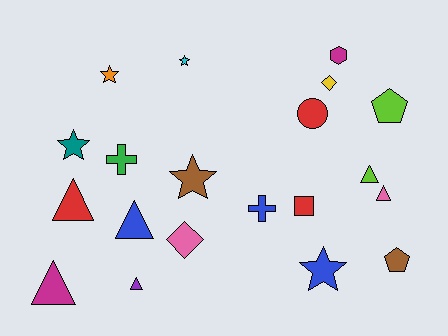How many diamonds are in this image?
There are 2 diamonds.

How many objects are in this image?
There are 20 objects.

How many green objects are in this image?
There is 1 green object.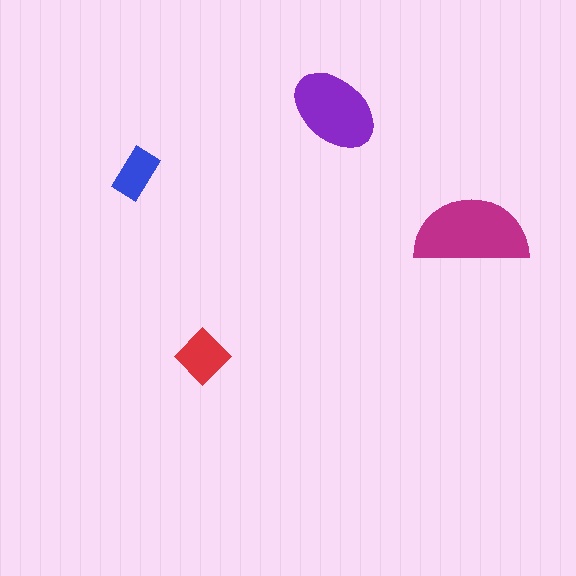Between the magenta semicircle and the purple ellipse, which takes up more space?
The magenta semicircle.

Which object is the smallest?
The blue rectangle.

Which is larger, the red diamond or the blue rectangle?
The red diamond.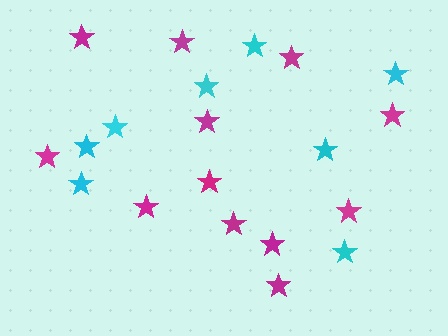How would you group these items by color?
There are 2 groups: one group of magenta stars (12) and one group of cyan stars (8).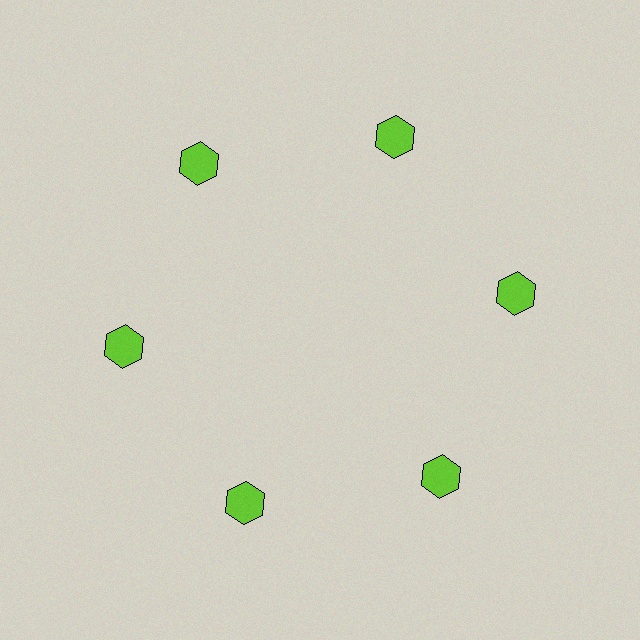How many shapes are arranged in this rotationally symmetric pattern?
There are 6 shapes, arranged in 6 groups of 1.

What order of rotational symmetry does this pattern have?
This pattern has 6-fold rotational symmetry.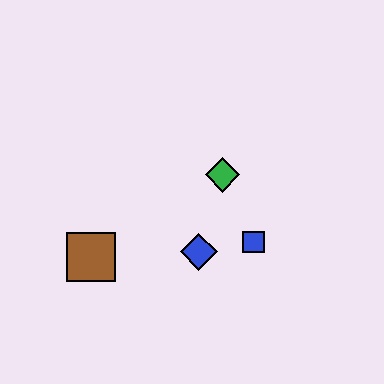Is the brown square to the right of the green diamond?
No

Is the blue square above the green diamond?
No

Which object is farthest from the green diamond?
The brown square is farthest from the green diamond.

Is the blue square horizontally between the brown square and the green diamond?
No